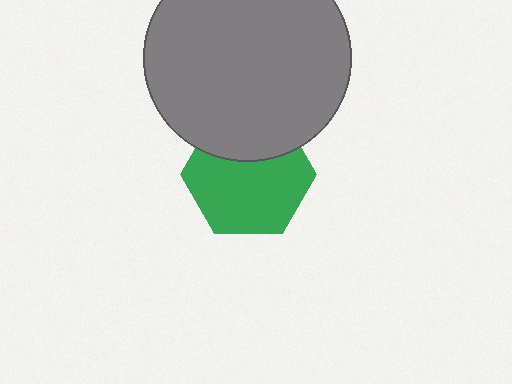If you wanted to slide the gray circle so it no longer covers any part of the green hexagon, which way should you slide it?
Slide it up — that is the most direct way to separate the two shapes.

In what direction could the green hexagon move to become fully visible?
The green hexagon could move down. That would shift it out from behind the gray circle entirely.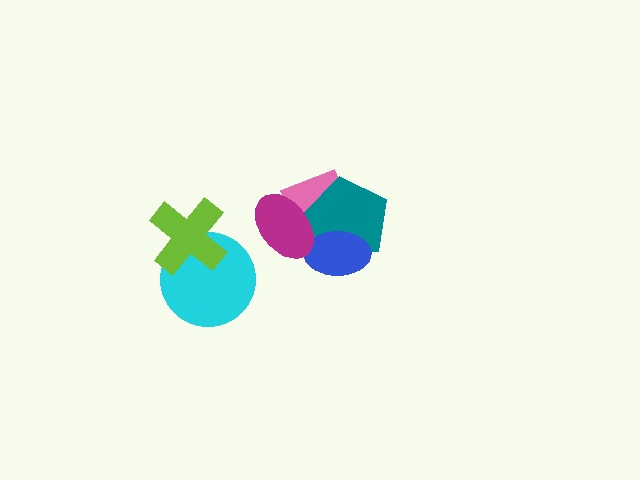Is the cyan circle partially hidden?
Yes, it is partially covered by another shape.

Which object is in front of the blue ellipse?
The magenta ellipse is in front of the blue ellipse.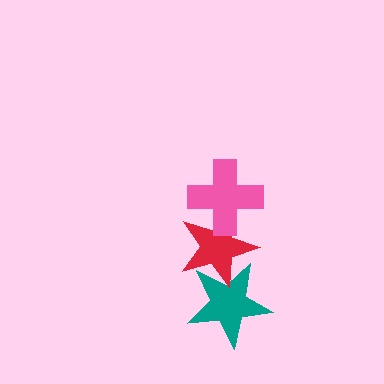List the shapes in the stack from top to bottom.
From top to bottom: the pink cross, the red star, the teal star.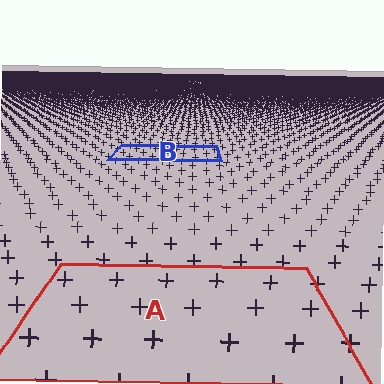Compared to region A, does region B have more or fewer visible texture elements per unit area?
Region B has more texture elements per unit area — they are packed more densely because it is farther away.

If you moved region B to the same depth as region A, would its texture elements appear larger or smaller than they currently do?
They would appear larger. At a closer depth, the same texture elements are projected at a bigger on-screen size.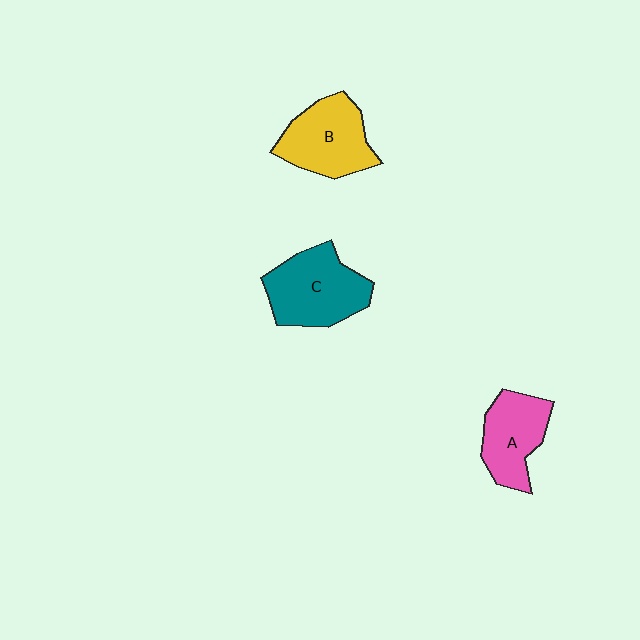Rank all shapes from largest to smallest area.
From largest to smallest: C (teal), B (yellow), A (pink).